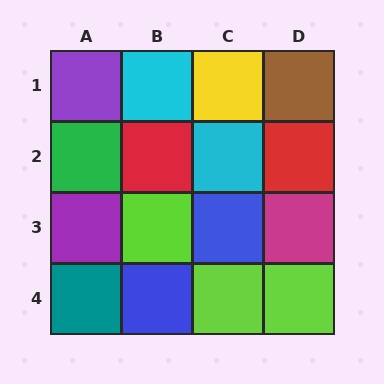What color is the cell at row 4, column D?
Lime.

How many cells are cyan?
2 cells are cyan.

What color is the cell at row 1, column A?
Purple.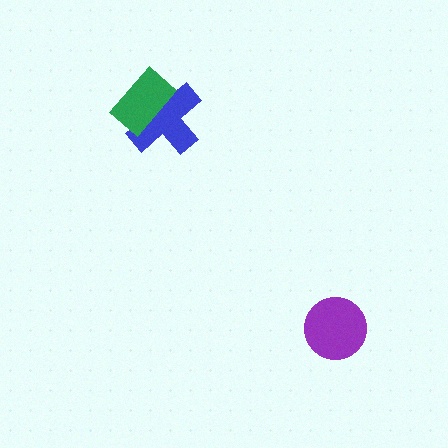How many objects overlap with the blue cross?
1 object overlaps with the blue cross.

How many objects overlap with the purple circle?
0 objects overlap with the purple circle.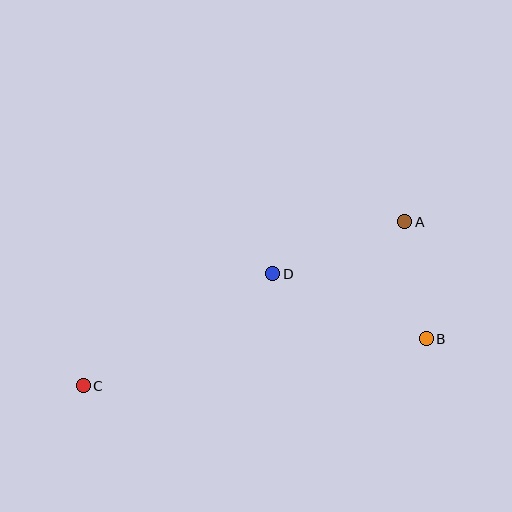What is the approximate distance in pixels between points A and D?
The distance between A and D is approximately 142 pixels.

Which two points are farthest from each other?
Points A and C are farthest from each other.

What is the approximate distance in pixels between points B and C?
The distance between B and C is approximately 346 pixels.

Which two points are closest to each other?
Points A and B are closest to each other.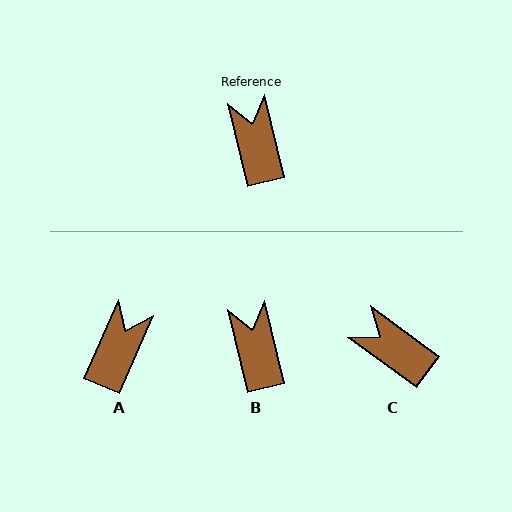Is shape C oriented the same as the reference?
No, it is off by about 41 degrees.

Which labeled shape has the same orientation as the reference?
B.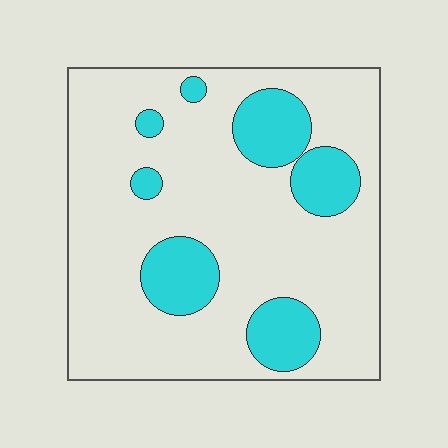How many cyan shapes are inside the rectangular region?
7.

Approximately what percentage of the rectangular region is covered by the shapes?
Approximately 20%.